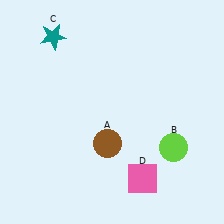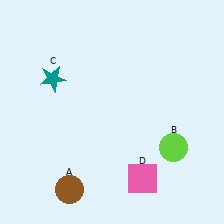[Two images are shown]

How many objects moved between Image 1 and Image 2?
2 objects moved between the two images.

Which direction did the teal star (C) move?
The teal star (C) moved down.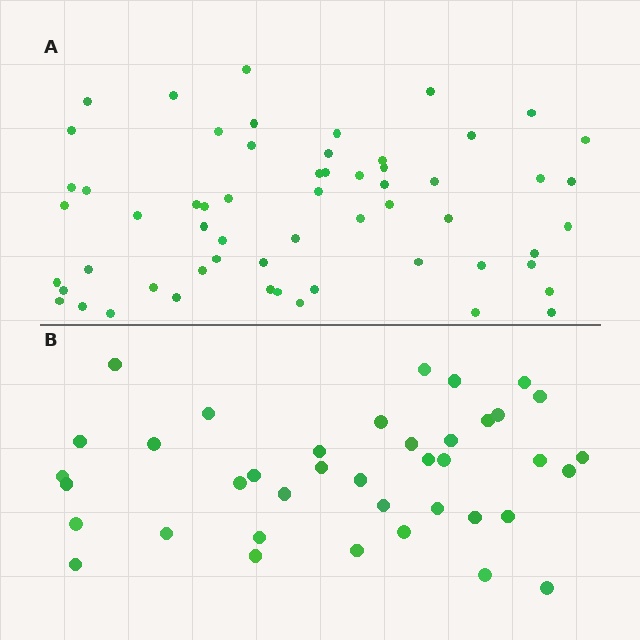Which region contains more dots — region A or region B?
Region A (the top region) has more dots.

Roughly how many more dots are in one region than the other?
Region A has approximately 20 more dots than region B.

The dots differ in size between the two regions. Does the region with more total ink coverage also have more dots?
No. Region B has more total ink coverage because its dots are larger, but region A actually contains more individual dots. Total area can be misleading — the number of items is what matters here.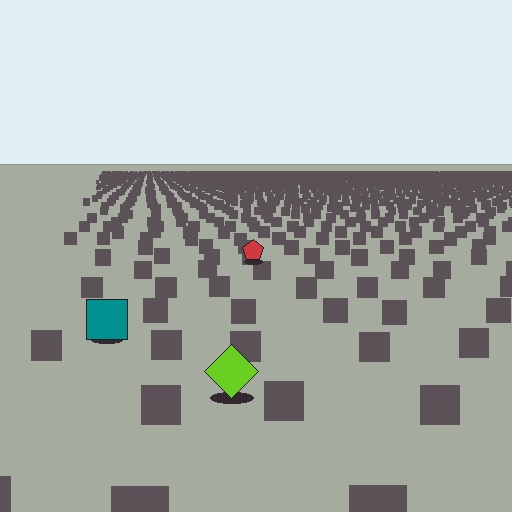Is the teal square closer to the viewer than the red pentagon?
Yes. The teal square is closer — you can tell from the texture gradient: the ground texture is coarser near it.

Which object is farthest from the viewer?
The red pentagon is farthest from the viewer. It appears smaller and the ground texture around it is denser.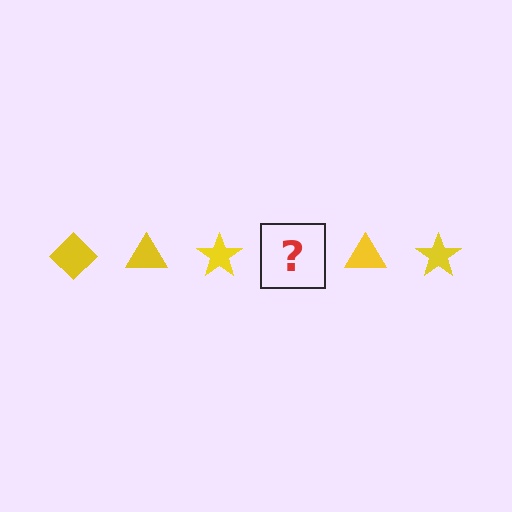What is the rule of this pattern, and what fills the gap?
The rule is that the pattern cycles through diamond, triangle, star shapes in yellow. The gap should be filled with a yellow diamond.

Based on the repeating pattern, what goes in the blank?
The blank should be a yellow diamond.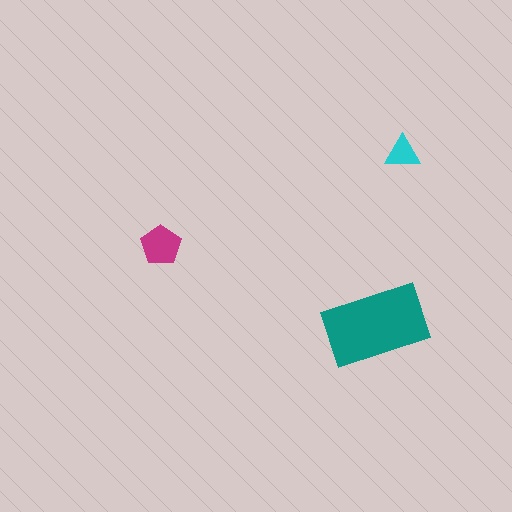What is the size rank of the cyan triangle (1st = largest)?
3rd.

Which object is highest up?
The cyan triangle is topmost.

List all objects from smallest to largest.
The cyan triangle, the magenta pentagon, the teal rectangle.